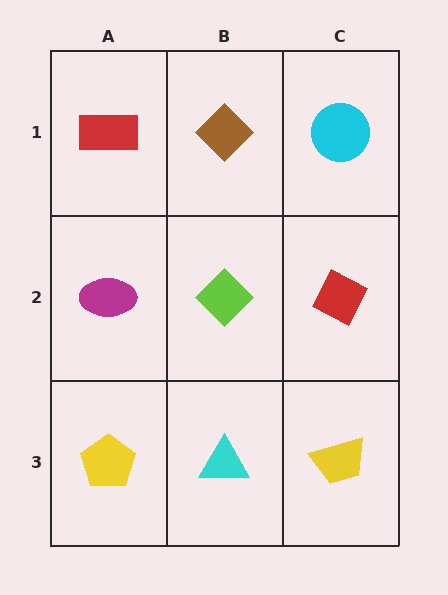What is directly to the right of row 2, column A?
A lime diamond.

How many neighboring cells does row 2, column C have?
3.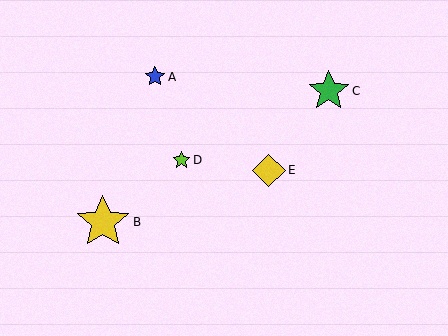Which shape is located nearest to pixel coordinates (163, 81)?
The blue star (labeled A) at (155, 77) is nearest to that location.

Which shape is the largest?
The yellow star (labeled B) is the largest.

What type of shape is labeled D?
Shape D is a lime star.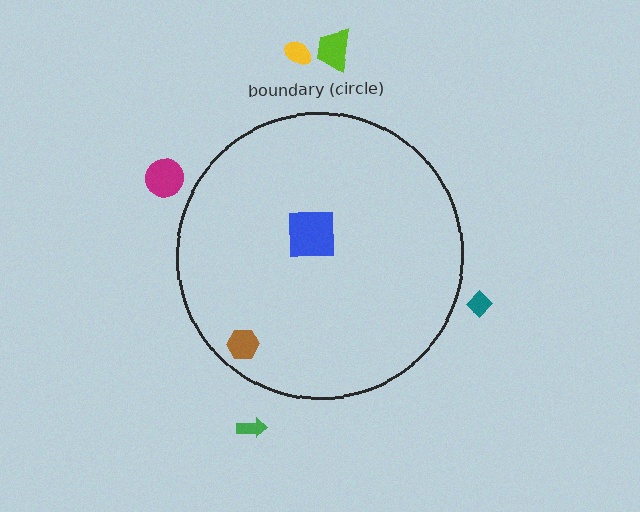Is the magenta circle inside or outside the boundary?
Outside.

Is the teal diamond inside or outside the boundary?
Outside.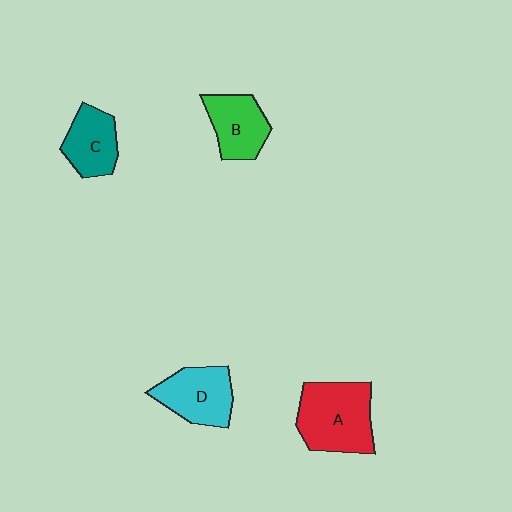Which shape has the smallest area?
Shape C (teal).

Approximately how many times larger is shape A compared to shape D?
Approximately 1.3 times.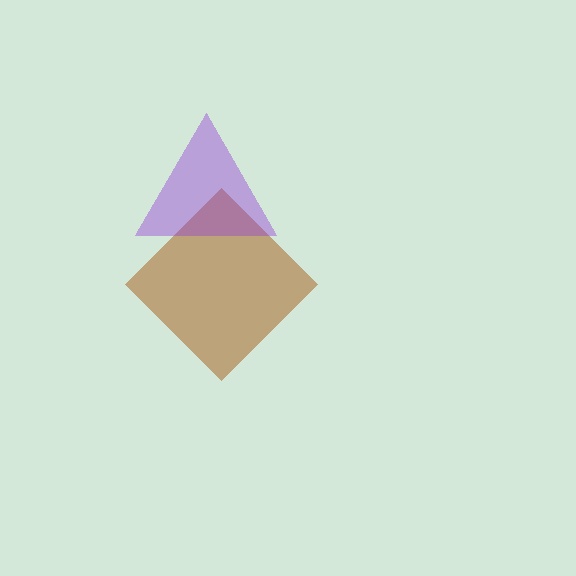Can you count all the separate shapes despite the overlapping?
Yes, there are 2 separate shapes.